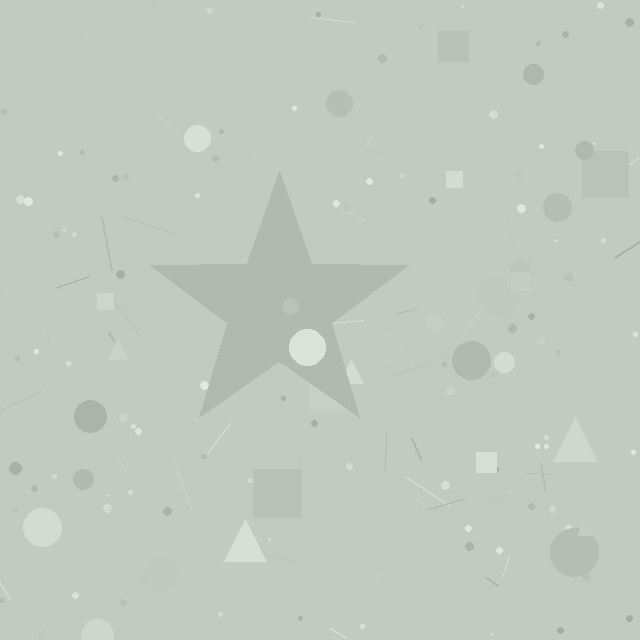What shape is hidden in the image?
A star is hidden in the image.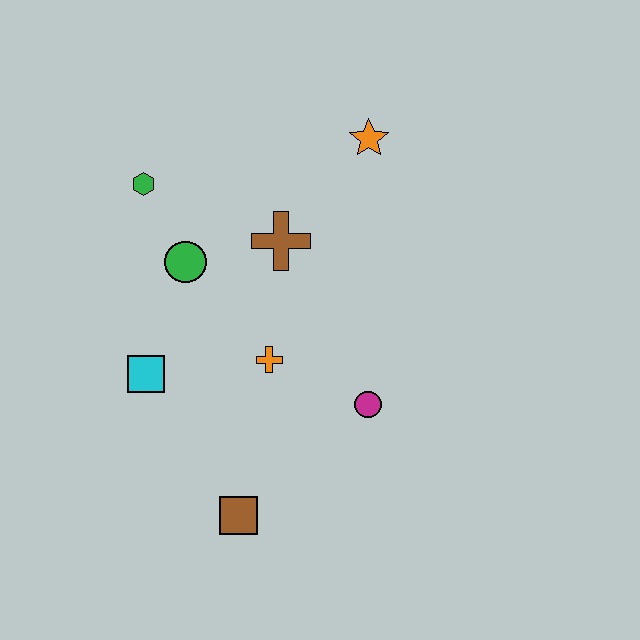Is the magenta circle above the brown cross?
No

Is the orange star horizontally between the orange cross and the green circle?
No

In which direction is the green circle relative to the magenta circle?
The green circle is to the left of the magenta circle.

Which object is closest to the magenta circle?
The orange cross is closest to the magenta circle.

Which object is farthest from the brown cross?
The brown square is farthest from the brown cross.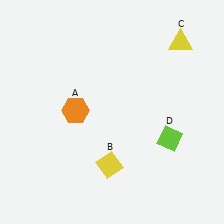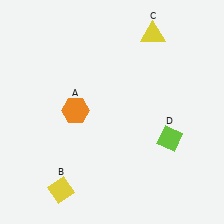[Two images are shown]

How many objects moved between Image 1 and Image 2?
2 objects moved between the two images.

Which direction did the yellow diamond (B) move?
The yellow diamond (B) moved left.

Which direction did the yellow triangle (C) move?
The yellow triangle (C) moved left.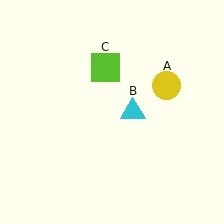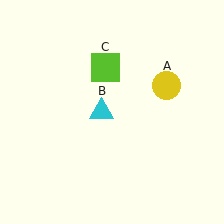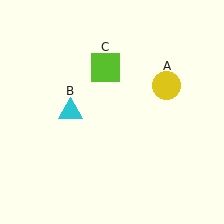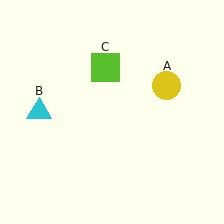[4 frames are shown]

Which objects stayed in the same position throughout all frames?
Yellow circle (object A) and lime square (object C) remained stationary.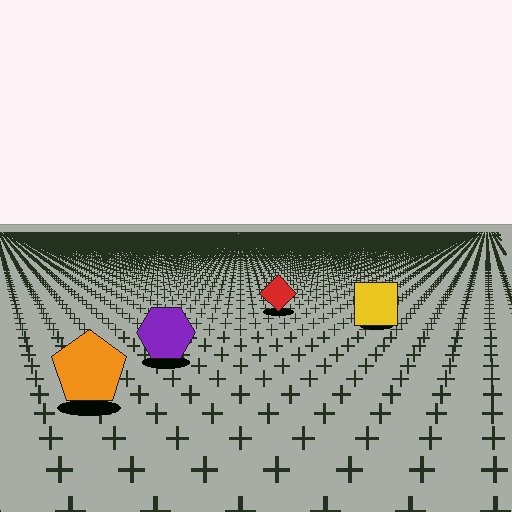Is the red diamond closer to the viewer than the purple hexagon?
No. The purple hexagon is closer — you can tell from the texture gradient: the ground texture is coarser near it.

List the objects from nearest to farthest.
From nearest to farthest: the orange pentagon, the purple hexagon, the yellow square, the red diamond.